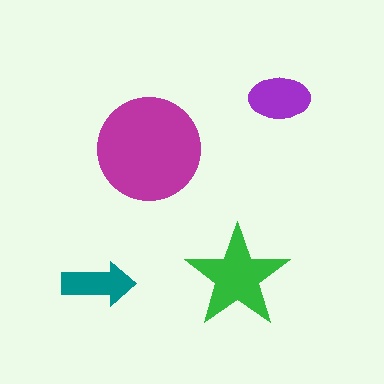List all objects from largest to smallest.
The magenta circle, the green star, the purple ellipse, the teal arrow.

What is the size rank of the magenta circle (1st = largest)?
1st.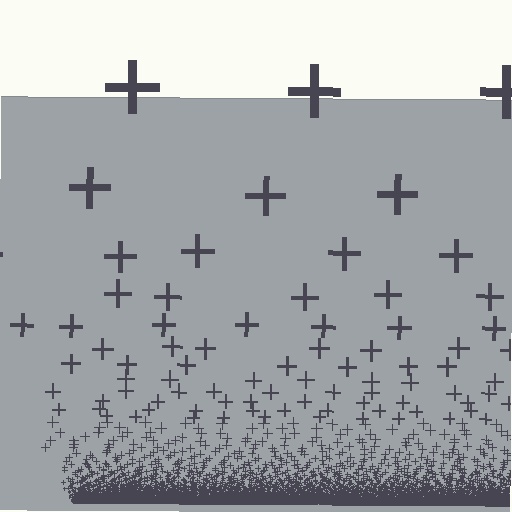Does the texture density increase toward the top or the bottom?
Density increases toward the bottom.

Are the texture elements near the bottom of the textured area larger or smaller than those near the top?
Smaller. The gradient is inverted — elements near the bottom are smaller and denser.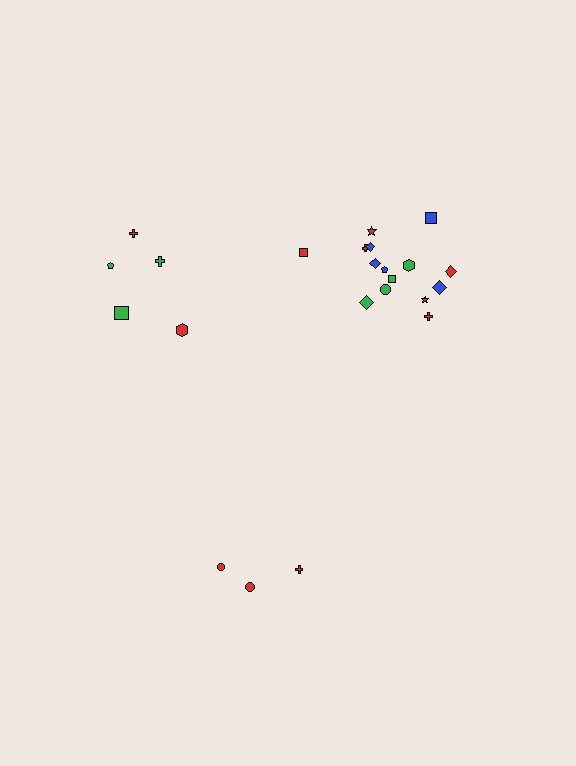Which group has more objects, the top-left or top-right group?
The top-right group.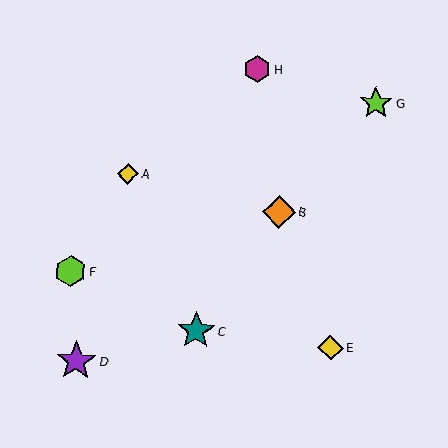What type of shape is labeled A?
Shape A is a yellow diamond.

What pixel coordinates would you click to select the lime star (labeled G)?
Click at (376, 103) to select the lime star G.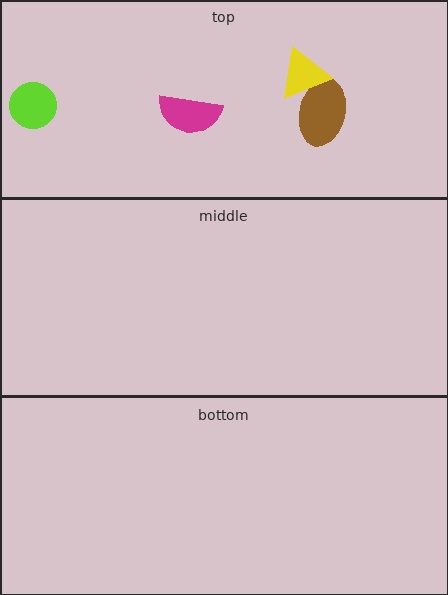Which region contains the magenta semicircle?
The top region.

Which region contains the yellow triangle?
The top region.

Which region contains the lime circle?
The top region.